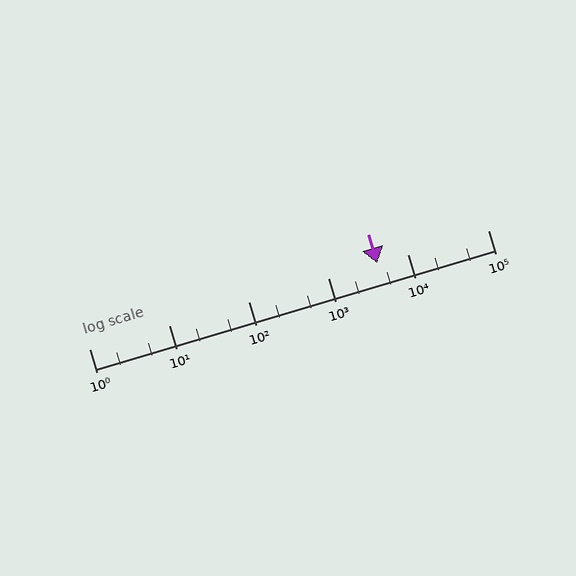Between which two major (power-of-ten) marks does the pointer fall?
The pointer is between 1000 and 10000.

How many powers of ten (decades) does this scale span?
The scale spans 5 decades, from 1 to 100000.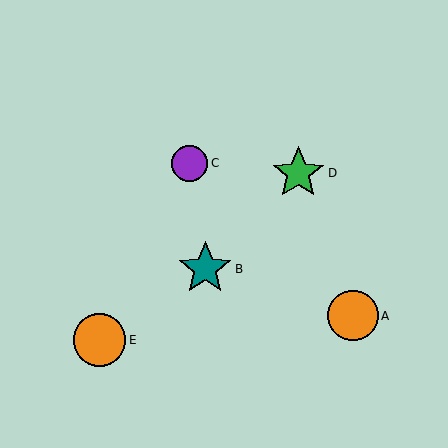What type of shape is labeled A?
Shape A is an orange circle.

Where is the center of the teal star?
The center of the teal star is at (205, 269).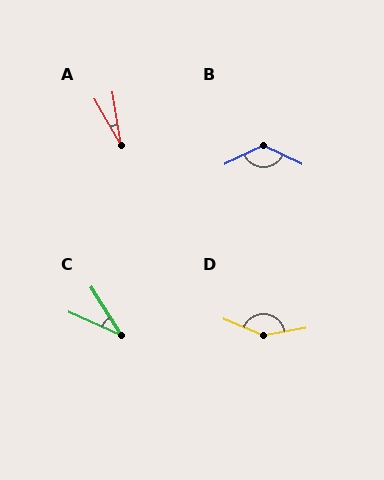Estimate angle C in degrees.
Approximately 34 degrees.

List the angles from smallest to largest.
A (21°), C (34°), B (128°), D (147°).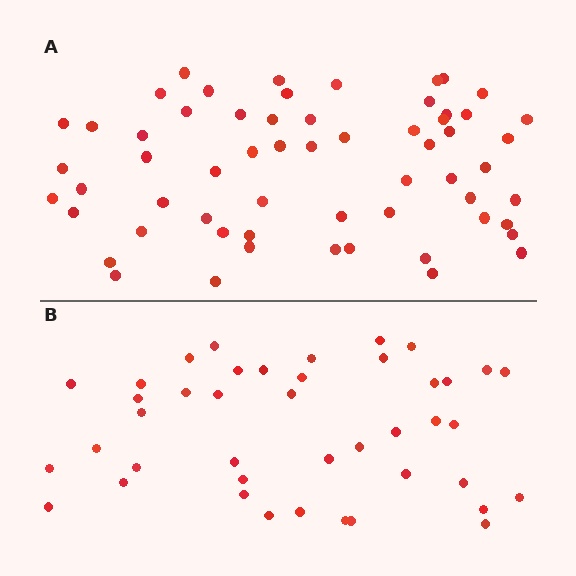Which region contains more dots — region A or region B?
Region A (the top region) has more dots.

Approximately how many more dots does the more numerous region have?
Region A has approximately 20 more dots than region B.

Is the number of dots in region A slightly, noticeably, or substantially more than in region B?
Region A has noticeably more, but not dramatically so. The ratio is roughly 1.4 to 1.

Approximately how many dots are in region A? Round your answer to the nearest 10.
About 60 dots.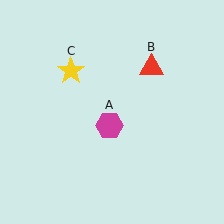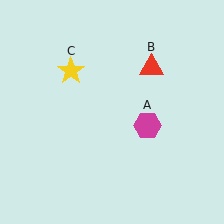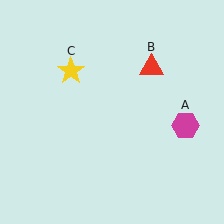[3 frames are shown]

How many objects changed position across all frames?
1 object changed position: magenta hexagon (object A).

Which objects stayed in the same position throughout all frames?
Red triangle (object B) and yellow star (object C) remained stationary.